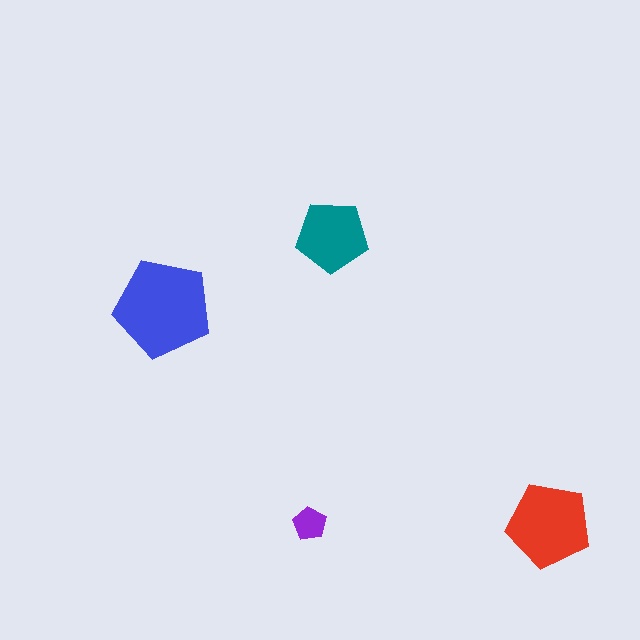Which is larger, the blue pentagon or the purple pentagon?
The blue one.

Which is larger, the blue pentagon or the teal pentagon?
The blue one.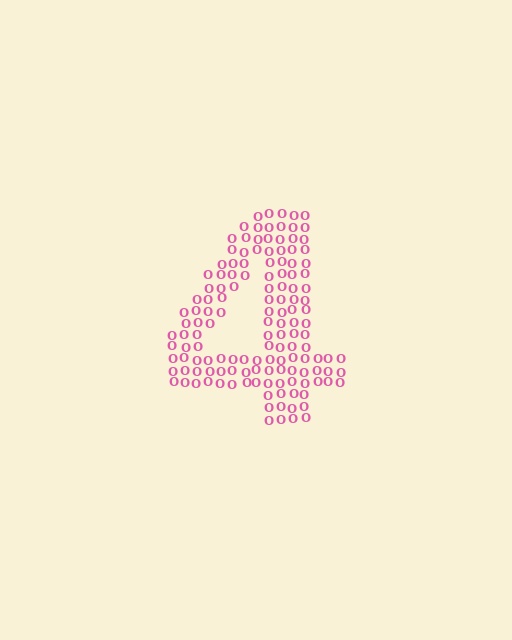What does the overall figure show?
The overall figure shows the digit 4.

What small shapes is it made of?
It is made of small letter O's.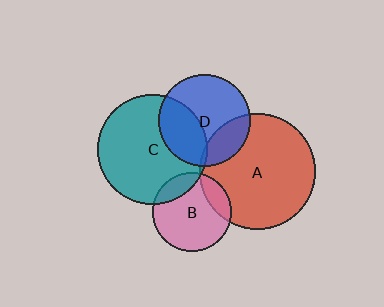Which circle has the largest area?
Circle A (red).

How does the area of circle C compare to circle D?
Approximately 1.4 times.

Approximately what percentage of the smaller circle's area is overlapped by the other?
Approximately 15%.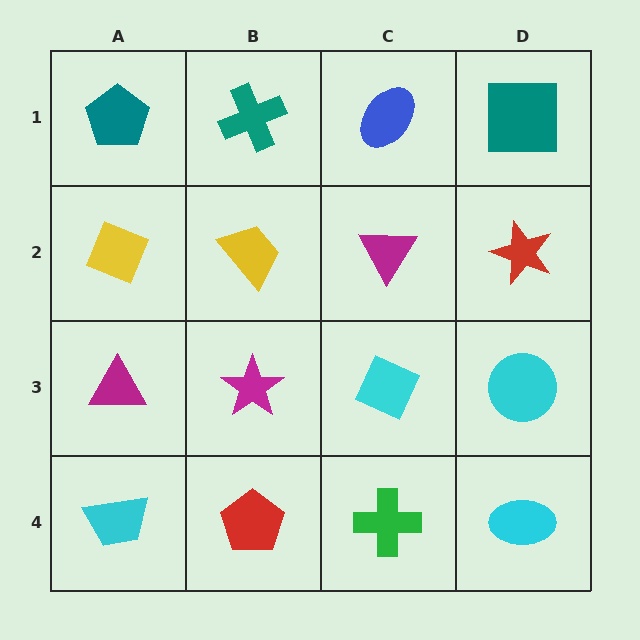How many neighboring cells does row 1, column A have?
2.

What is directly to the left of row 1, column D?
A blue ellipse.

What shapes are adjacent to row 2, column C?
A blue ellipse (row 1, column C), a cyan diamond (row 3, column C), a yellow trapezoid (row 2, column B), a red star (row 2, column D).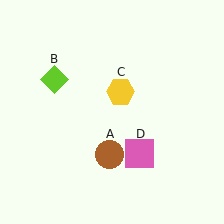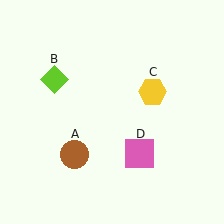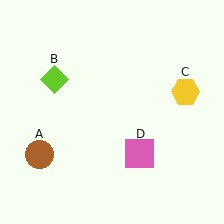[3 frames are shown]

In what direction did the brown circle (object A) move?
The brown circle (object A) moved left.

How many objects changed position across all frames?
2 objects changed position: brown circle (object A), yellow hexagon (object C).